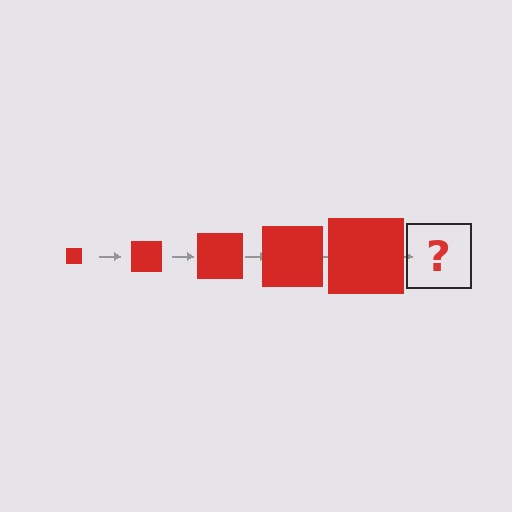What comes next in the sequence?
The next element should be a red square, larger than the previous one.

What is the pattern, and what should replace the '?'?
The pattern is that the square gets progressively larger each step. The '?' should be a red square, larger than the previous one.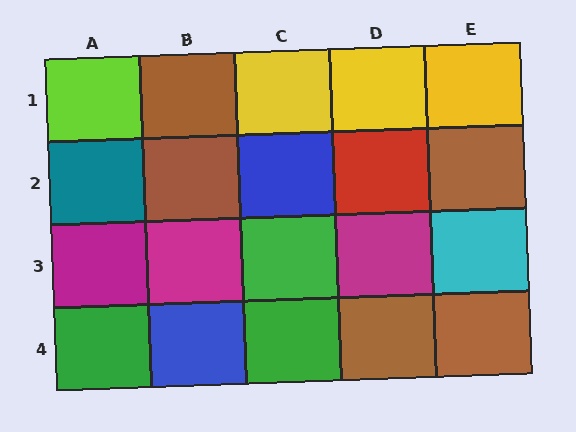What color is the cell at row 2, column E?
Brown.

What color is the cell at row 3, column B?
Magenta.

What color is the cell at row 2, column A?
Teal.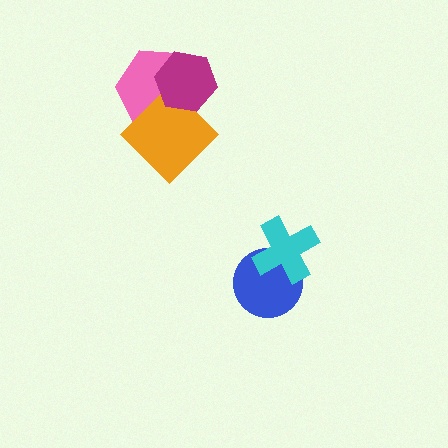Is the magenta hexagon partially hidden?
No, no other shape covers it.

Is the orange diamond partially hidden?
Yes, it is partially covered by another shape.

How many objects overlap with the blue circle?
1 object overlaps with the blue circle.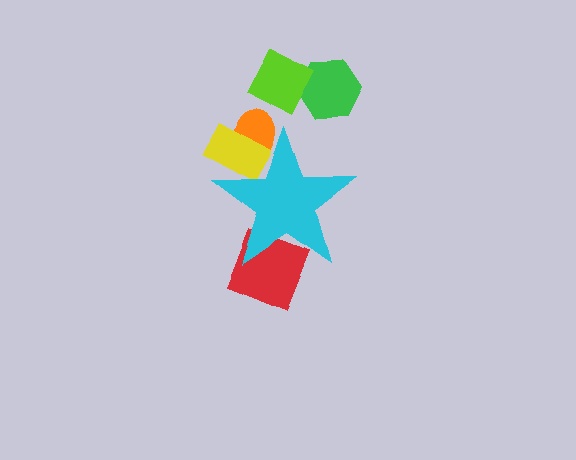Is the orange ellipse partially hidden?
Yes, the orange ellipse is partially hidden behind the cyan star.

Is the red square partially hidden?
Yes, the red square is partially hidden behind the cyan star.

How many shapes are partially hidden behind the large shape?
3 shapes are partially hidden.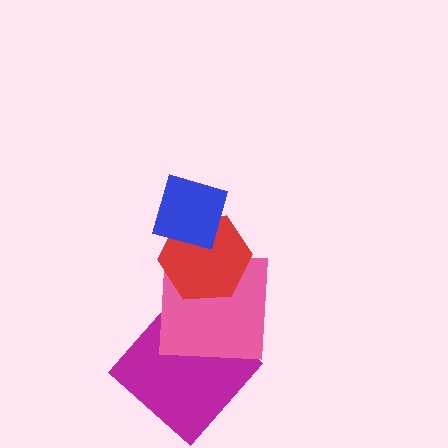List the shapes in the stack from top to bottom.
From top to bottom: the blue diamond, the red hexagon, the pink square, the magenta diamond.